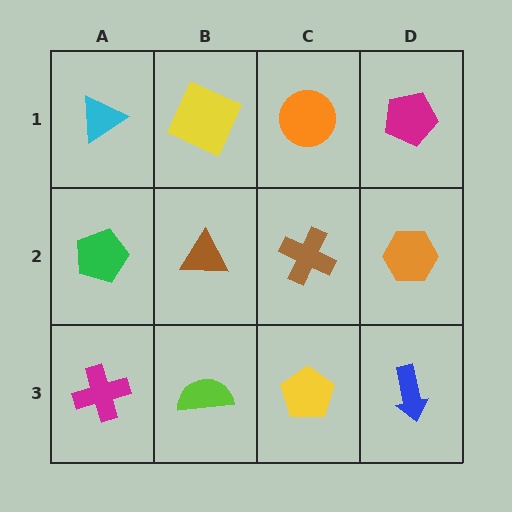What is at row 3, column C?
A yellow pentagon.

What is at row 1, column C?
An orange circle.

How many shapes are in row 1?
4 shapes.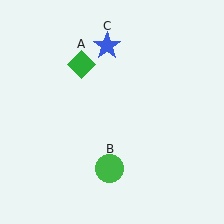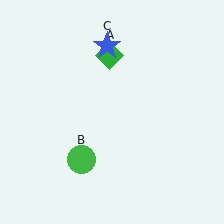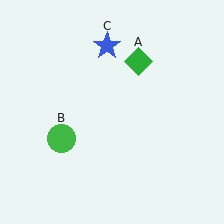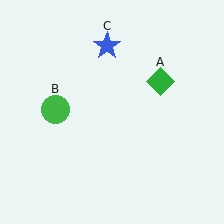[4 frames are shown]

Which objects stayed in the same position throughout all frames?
Blue star (object C) remained stationary.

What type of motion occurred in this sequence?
The green diamond (object A), green circle (object B) rotated clockwise around the center of the scene.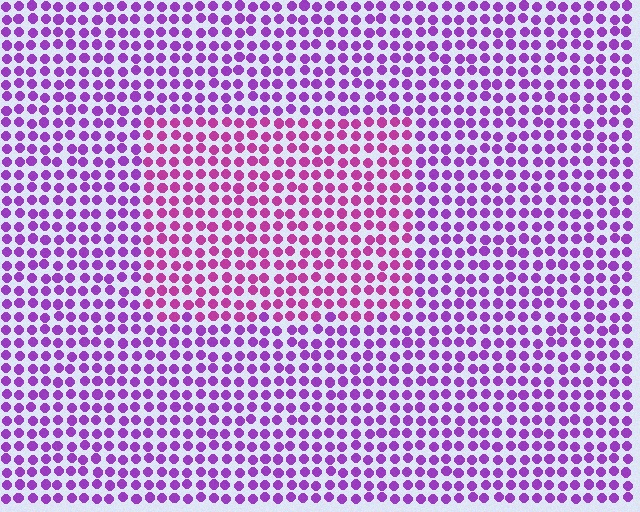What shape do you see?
I see a rectangle.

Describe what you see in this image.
The image is filled with small purple elements in a uniform arrangement. A rectangle-shaped region is visible where the elements are tinted to a slightly different hue, forming a subtle color boundary.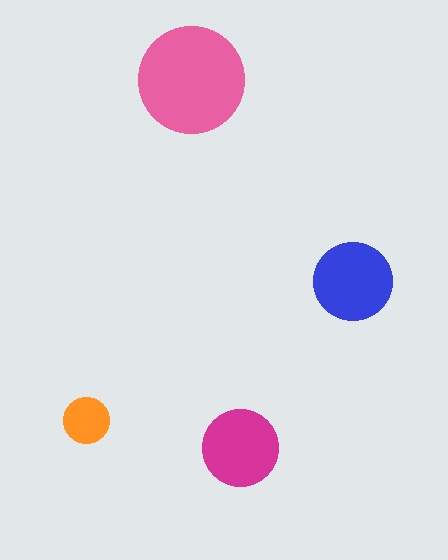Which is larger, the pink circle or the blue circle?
The pink one.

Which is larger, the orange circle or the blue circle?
The blue one.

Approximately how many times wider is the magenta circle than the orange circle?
About 1.5 times wider.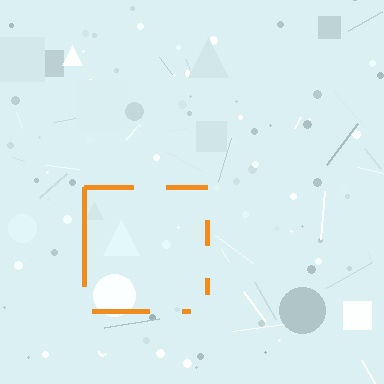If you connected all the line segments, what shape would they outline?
They would outline a square.